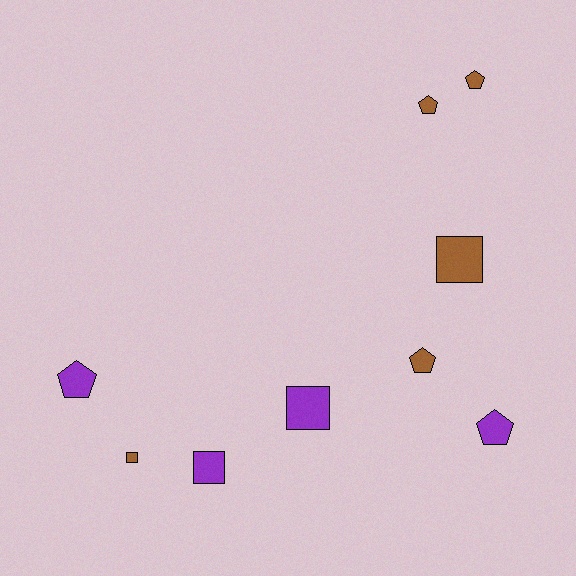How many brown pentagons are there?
There are 3 brown pentagons.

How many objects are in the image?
There are 9 objects.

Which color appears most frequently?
Brown, with 5 objects.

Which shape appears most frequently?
Pentagon, with 5 objects.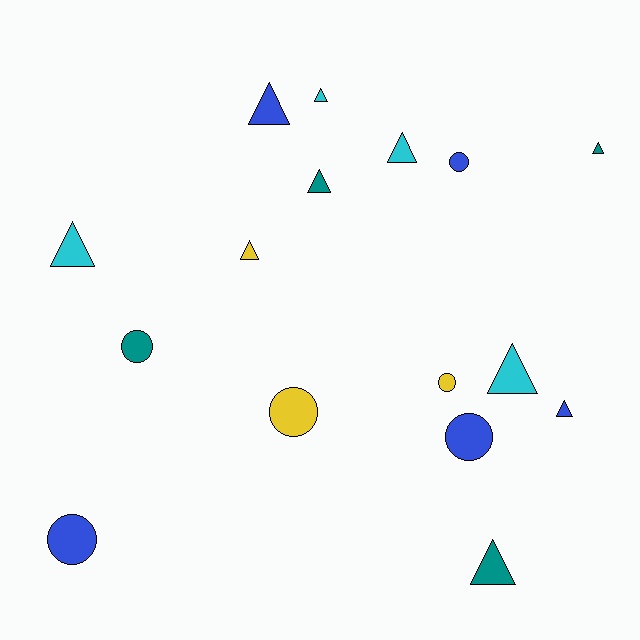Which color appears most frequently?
Blue, with 5 objects.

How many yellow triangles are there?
There is 1 yellow triangle.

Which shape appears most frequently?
Triangle, with 10 objects.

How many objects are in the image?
There are 16 objects.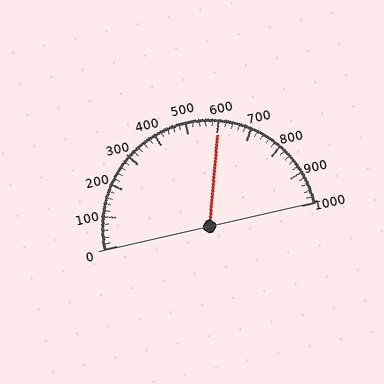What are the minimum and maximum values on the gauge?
The gauge ranges from 0 to 1000.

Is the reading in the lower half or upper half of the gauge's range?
The reading is in the upper half of the range (0 to 1000).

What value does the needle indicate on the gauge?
The needle indicates approximately 600.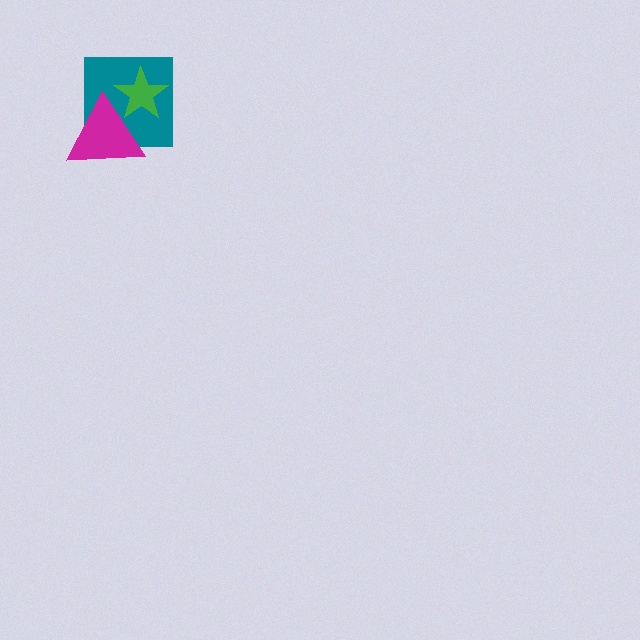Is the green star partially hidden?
Yes, it is partially covered by another shape.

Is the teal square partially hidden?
Yes, it is partially covered by another shape.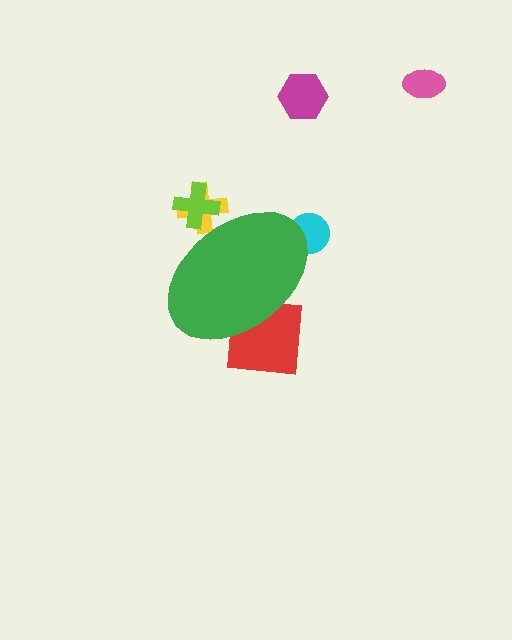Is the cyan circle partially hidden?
Yes, the cyan circle is partially hidden behind the green ellipse.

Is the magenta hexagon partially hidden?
No, the magenta hexagon is fully visible.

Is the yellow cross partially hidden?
Yes, the yellow cross is partially hidden behind the green ellipse.